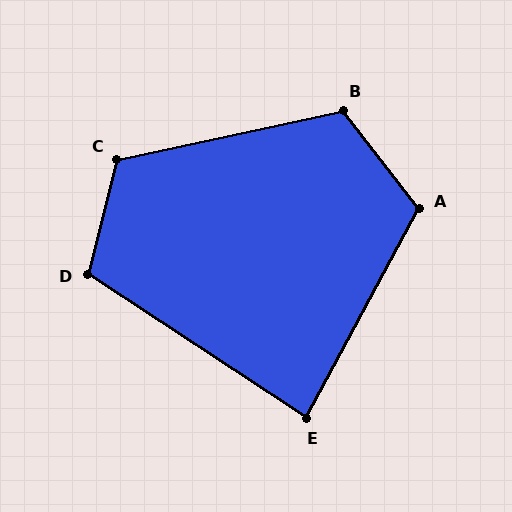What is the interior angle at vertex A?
Approximately 114 degrees (obtuse).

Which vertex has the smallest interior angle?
E, at approximately 85 degrees.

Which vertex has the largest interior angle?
C, at approximately 116 degrees.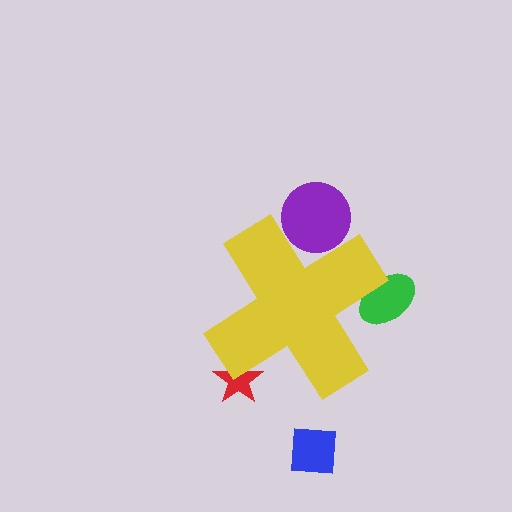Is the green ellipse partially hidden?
Yes, the green ellipse is partially hidden behind the yellow cross.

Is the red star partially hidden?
Yes, the red star is partially hidden behind the yellow cross.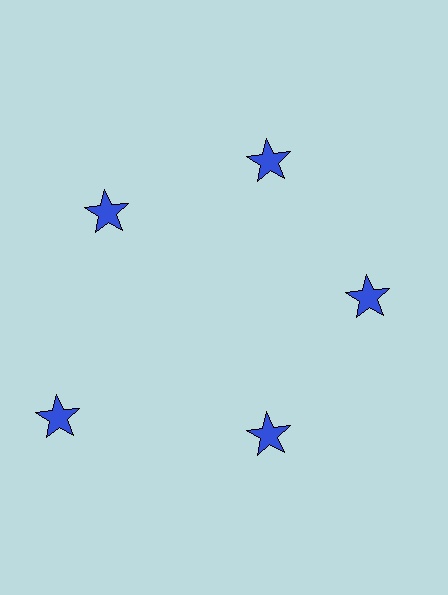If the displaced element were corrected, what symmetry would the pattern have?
It would have 5-fold rotational symmetry — the pattern would map onto itself every 72 degrees.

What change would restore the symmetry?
The symmetry would be restored by moving it inward, back onto the ring so that all 5 stars sit at equal angles and equal distance from the center.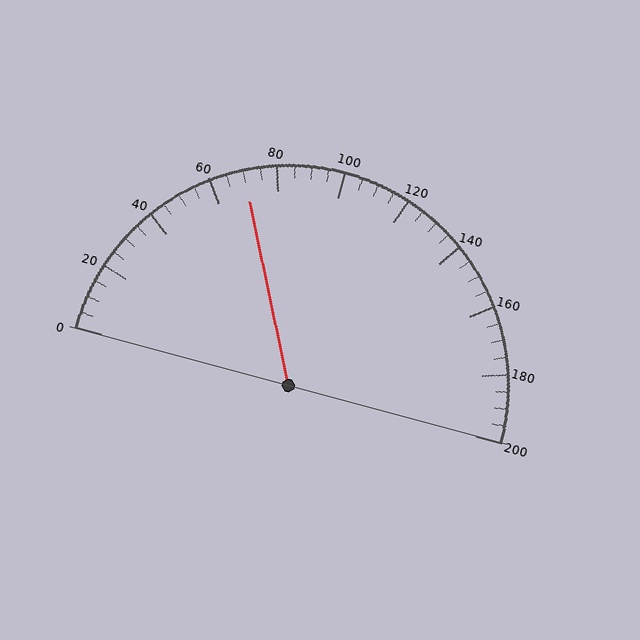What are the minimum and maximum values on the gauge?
The gauge ranges from 0 to 200.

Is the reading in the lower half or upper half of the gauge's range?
The reading is in the lower half of the range (0 to 200).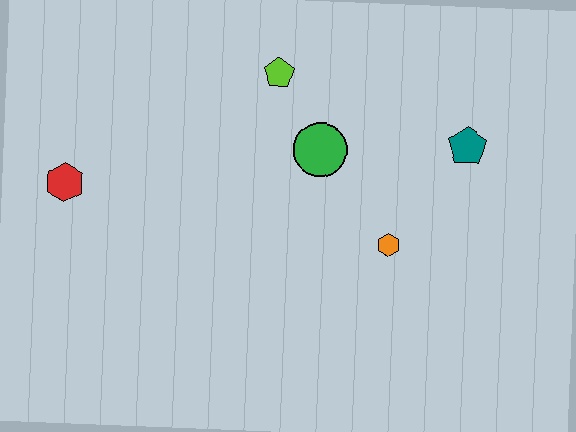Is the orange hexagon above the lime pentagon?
No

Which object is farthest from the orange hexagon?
The red hexagon is farthest from the orange hexagon.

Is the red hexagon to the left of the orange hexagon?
Yes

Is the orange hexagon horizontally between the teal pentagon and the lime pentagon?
Yes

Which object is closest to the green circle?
The lime pentagon is closest to the green circle.